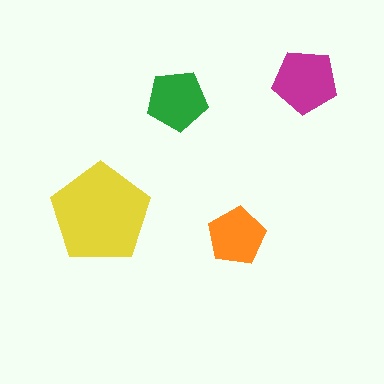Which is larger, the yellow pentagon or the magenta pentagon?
The yellow one.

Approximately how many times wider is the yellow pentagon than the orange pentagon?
About 1.5 times wider.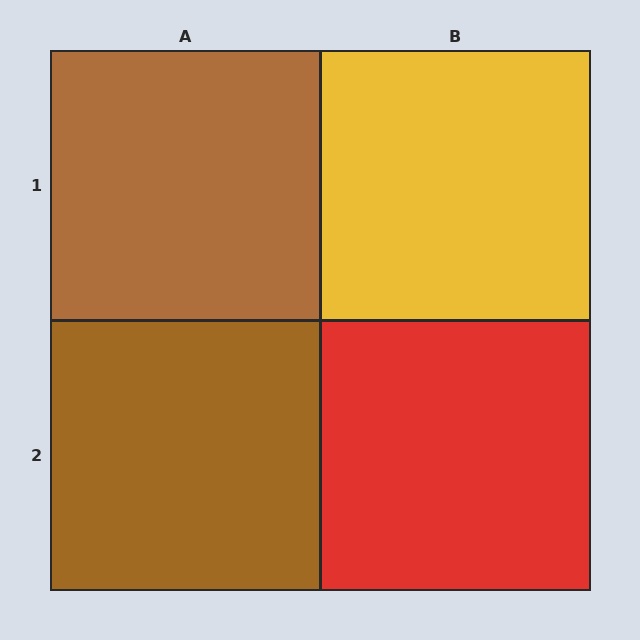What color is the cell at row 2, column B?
Red.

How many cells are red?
1 cell is red.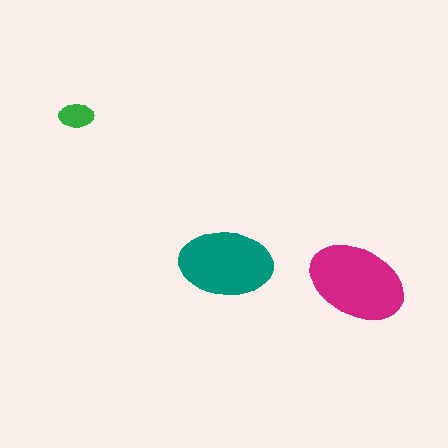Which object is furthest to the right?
The magenta ellipse is rightmost.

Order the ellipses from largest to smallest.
the magenta one, the teal one, the green one.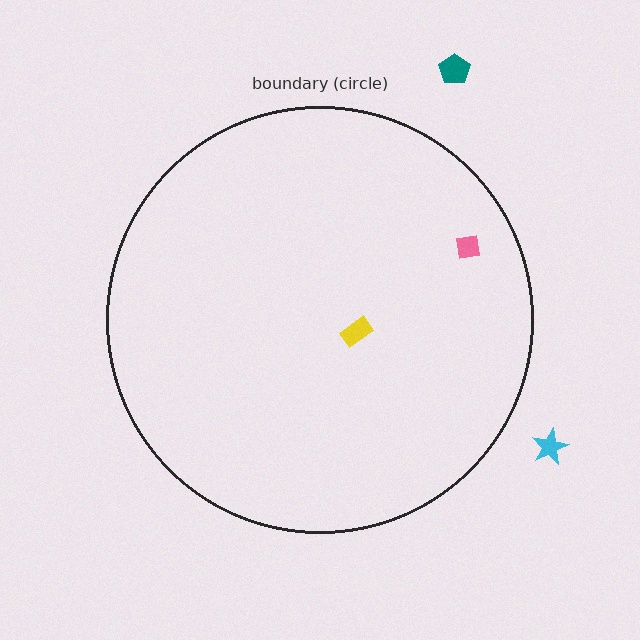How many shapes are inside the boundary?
2 inside, 2 outside.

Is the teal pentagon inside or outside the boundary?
Outside.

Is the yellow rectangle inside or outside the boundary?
Inside.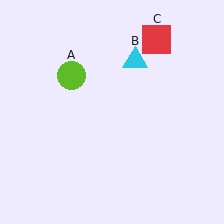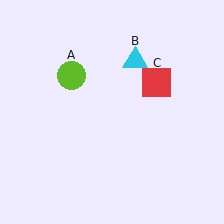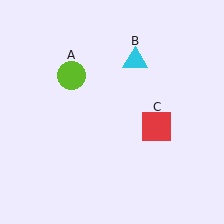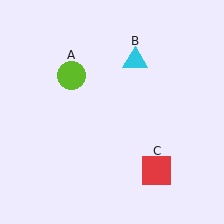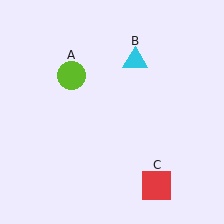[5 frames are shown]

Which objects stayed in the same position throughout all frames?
Lime circle (object A) and cyan triangle (object B) remained stationary.